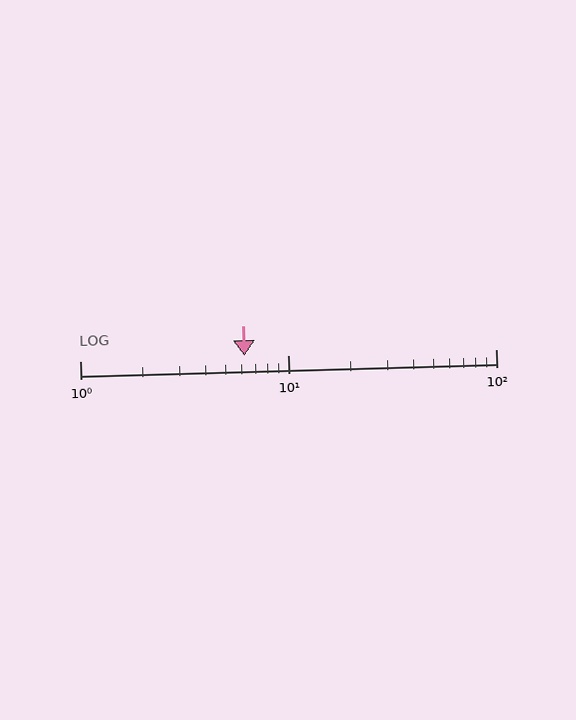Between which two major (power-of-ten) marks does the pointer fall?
The pointer is between 1 and 10.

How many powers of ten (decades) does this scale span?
The scale spans 2 decades, from 1 to 100.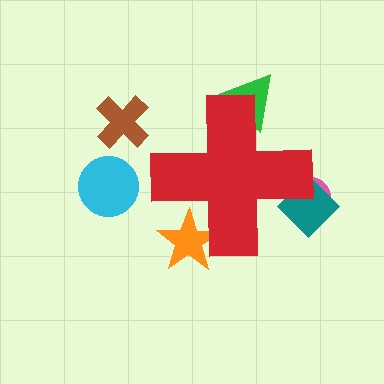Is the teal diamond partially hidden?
Yes, the teal diamond is partially hidden behind the red cross.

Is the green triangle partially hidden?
Yes, the green triangle is partially hidden behind the red cross.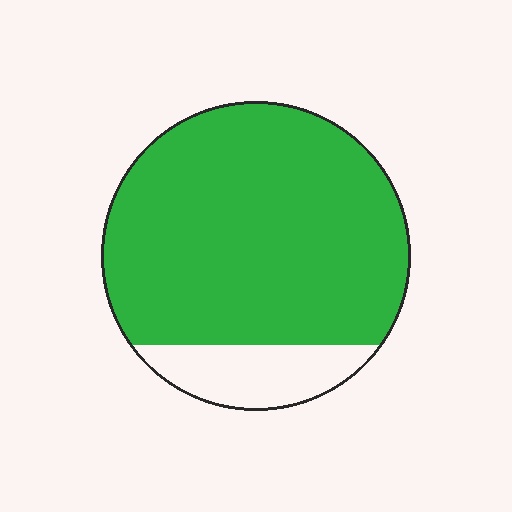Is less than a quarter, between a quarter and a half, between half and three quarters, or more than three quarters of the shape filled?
More than three quarters.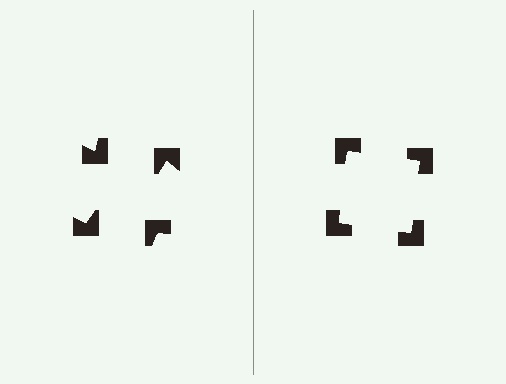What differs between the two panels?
The notched squares are positioned identically on both sides; only the wedge orientations differ. On the right they align to a square; on the left they are misaligned.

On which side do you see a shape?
An illusory square appears on the right side. On the left side the wedge cuts are rotated, so no coherent shape forms.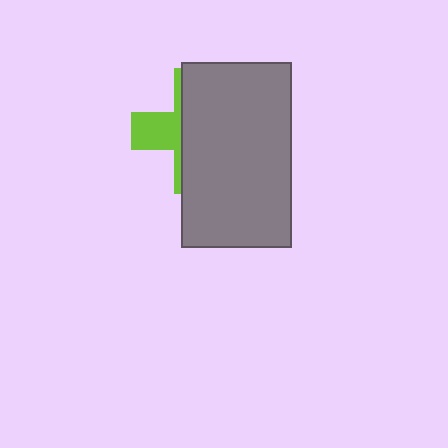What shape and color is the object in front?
The object in front is a gray rectangle.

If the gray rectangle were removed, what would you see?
You would see the complete lime cross.